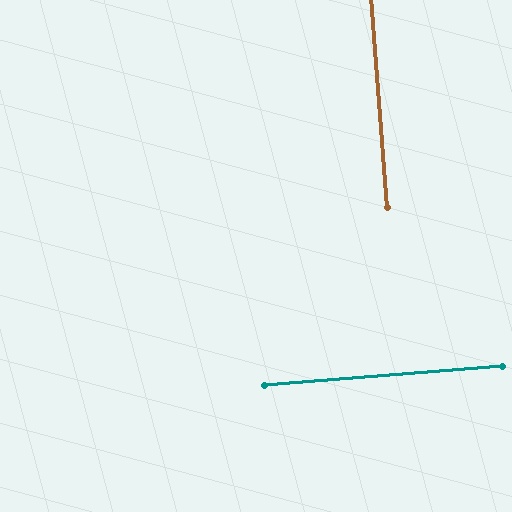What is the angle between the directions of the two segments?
Approximately 90 degrees.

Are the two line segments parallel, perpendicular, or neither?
Perpendicular — they meet at approximately 90°.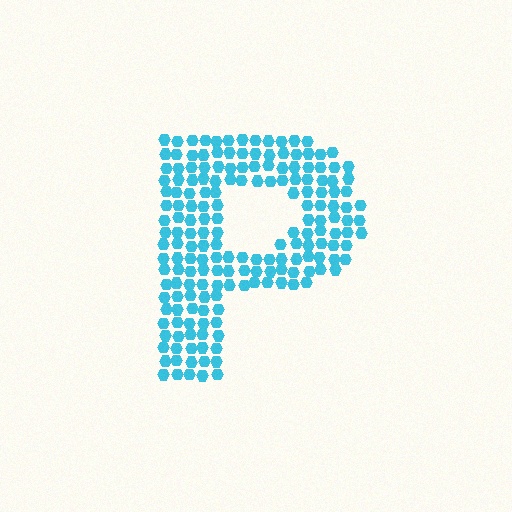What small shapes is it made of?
It is made of small hexagons.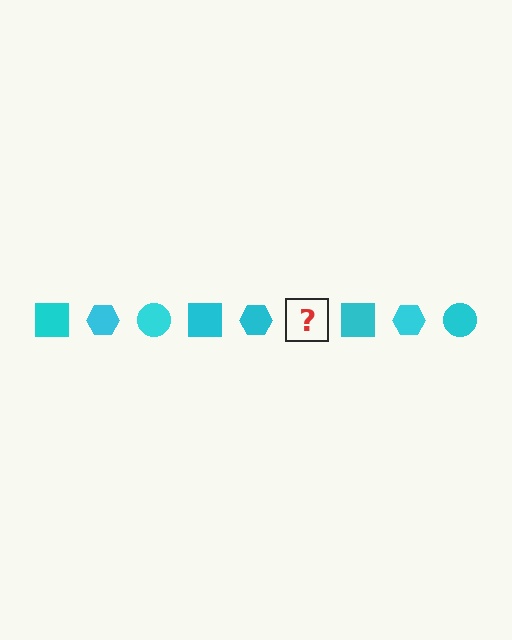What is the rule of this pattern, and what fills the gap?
The rule is that the pattern cycles through square, hexagon, circle shapes in cyan. The gap should be filled with a cyan circle.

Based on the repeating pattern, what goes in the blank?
The blank should be a cyan circle.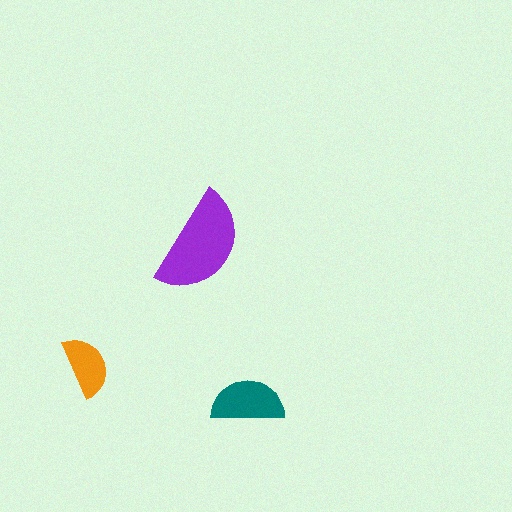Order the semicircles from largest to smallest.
the purple one, the teal one, the orange one.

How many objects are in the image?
There are 3 objects in the image.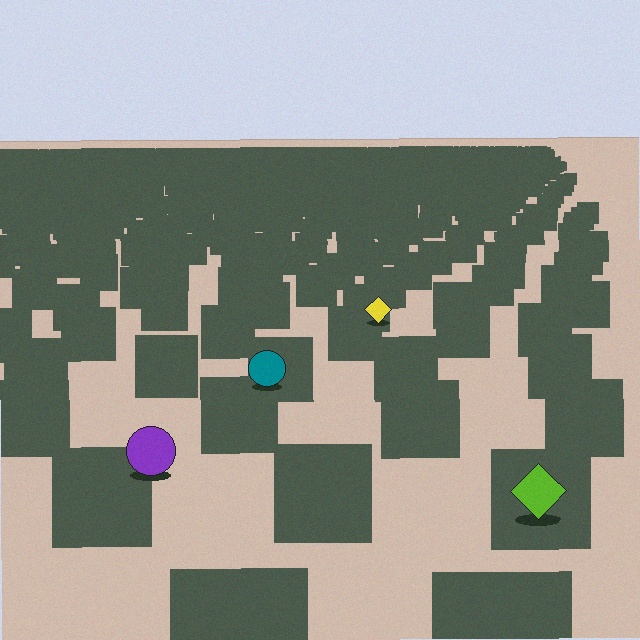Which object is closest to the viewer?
The lime diamond is closest. The texture marks near it are larger and more spread out.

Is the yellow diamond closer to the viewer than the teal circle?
No. The teal circle is closer — you can tell from the texture gradient: the ground texture is coarser near it.